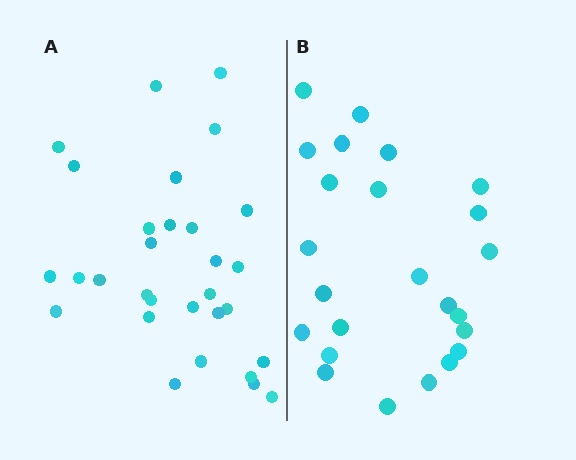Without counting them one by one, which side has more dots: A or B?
Region A (the left region) has more dots.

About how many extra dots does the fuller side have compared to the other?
Region A has about 6 more dots than region B.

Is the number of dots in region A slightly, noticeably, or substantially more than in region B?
Region A has noticeably more, but not dramatically so. The ratio is roughly 1.2 to 1.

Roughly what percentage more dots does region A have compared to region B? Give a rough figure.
About 25% more.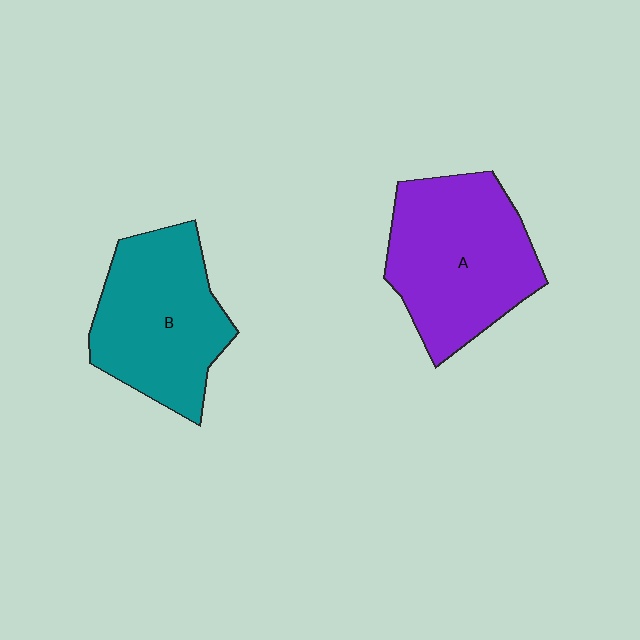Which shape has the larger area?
Shape A (purple).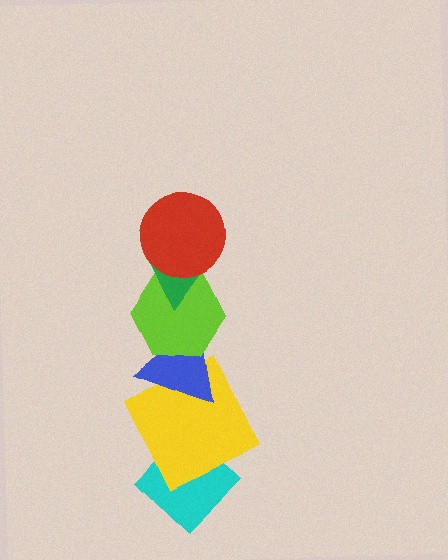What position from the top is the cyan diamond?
The cyan diamond is 6th from the top.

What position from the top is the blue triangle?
The blue triangle is 4th from the top.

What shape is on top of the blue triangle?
The lime hexagon is on top of the blue triangle.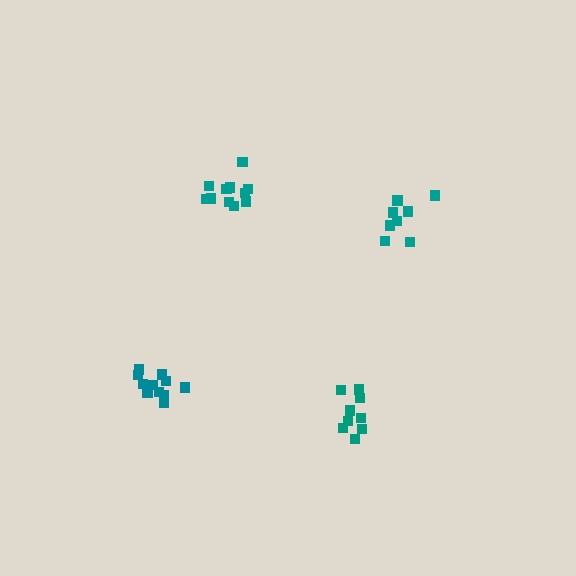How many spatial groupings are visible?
There are 4 spatial groupings.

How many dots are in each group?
Group 1: 12 dots, Group 2: 11 dots, Group 3: 8 dots, Group 4: 9 dots (40 total).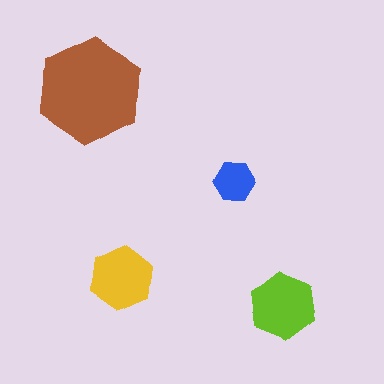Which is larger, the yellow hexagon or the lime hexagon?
The lime one.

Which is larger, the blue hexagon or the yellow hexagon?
The yellow one.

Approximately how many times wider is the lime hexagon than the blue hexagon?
About 1.5 times wider.